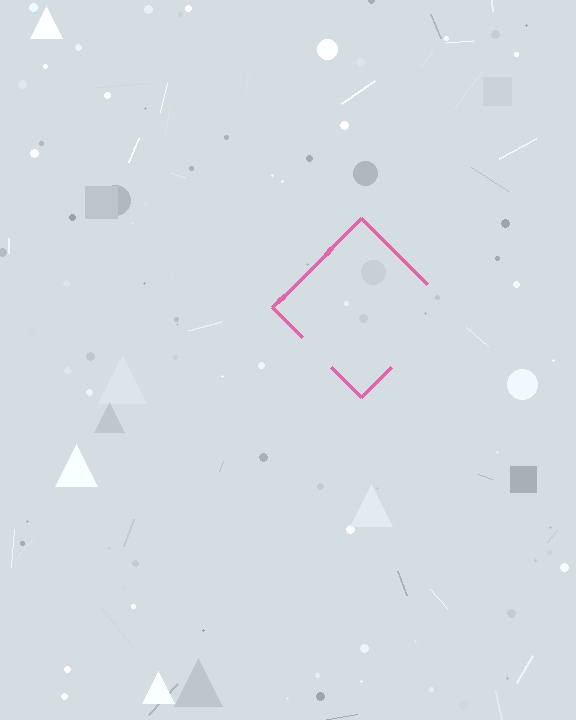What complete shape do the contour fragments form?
The contour fragments form a diamond.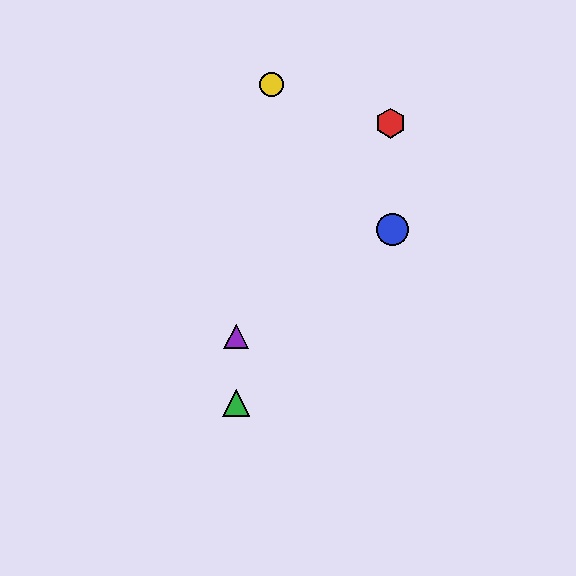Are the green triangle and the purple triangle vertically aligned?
Yes, both are at x≈236.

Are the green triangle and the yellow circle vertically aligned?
No, the green triangle is at x≈236 and the yellow circle is at x≈272.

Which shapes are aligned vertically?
The green triangle, the purple triangle are aligned vertically.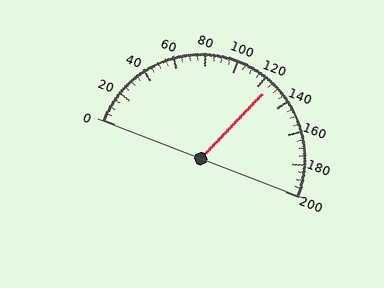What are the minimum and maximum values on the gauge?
The gauge ranges from 0 to 200.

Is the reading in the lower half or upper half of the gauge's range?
The reading is in the upper half of the range (0 to 200).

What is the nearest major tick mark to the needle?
The nearest major tick mark is 120.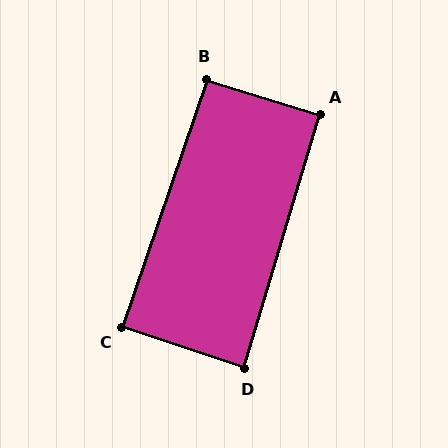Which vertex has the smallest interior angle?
D, at approximately 88 degrees.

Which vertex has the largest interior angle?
B, at approximately 92 degrees.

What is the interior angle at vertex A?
Approximately 90 degrees (approximately right).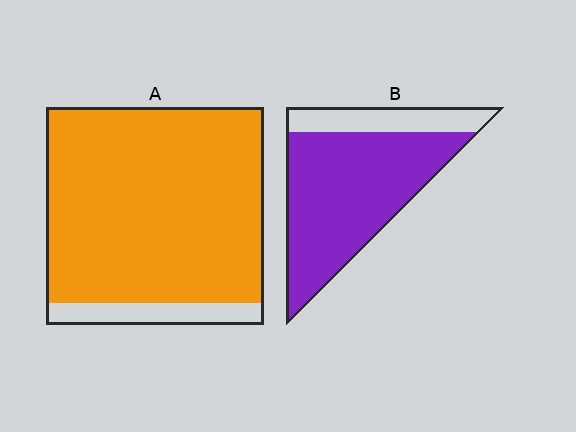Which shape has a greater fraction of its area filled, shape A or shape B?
Shape A.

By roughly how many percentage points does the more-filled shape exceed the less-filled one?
By roughly 10 percentage points (A over B).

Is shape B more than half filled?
Yes.